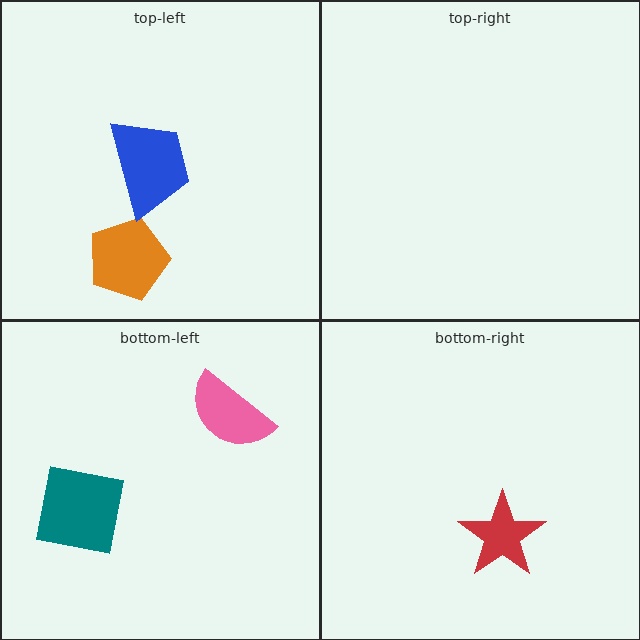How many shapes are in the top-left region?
2.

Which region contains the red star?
The bottom-right region.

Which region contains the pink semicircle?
The bottom-left region.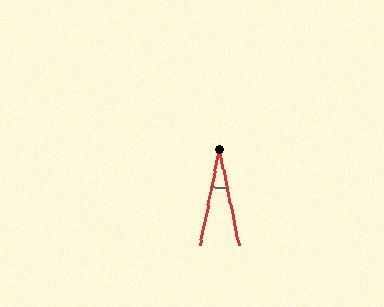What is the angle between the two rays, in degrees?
Approximately 23 degrees.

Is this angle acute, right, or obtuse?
It is acute.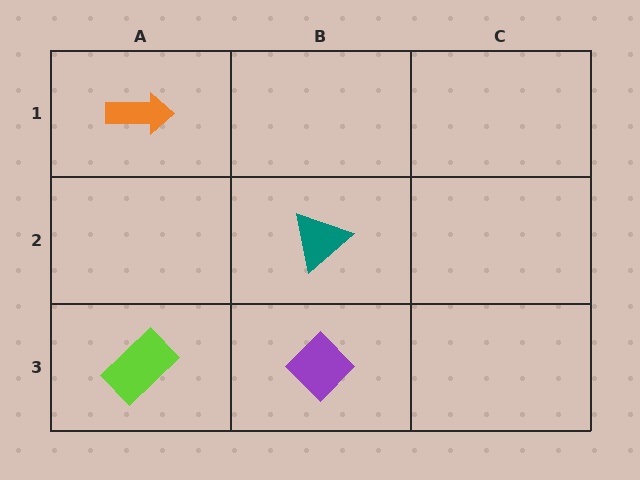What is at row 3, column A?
A lime rectangle.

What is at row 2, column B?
A teal triangle.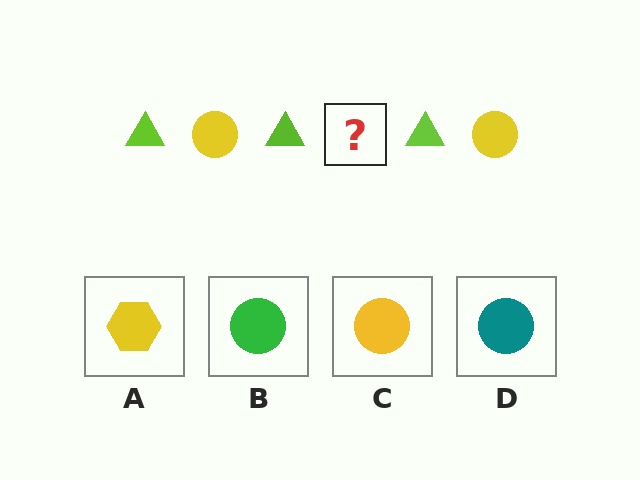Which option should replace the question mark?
Option C.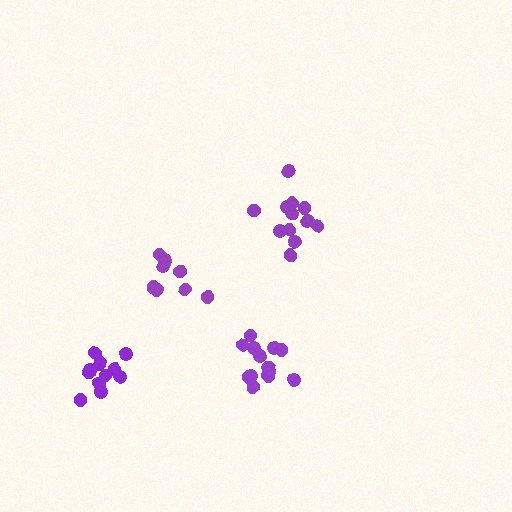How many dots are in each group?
Group 1: 12 dots, Group 2: 8 dots, Group 3: 12 dots, Group 4: 13 dots (45 total).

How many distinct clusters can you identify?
There are 4 distinct clusters.